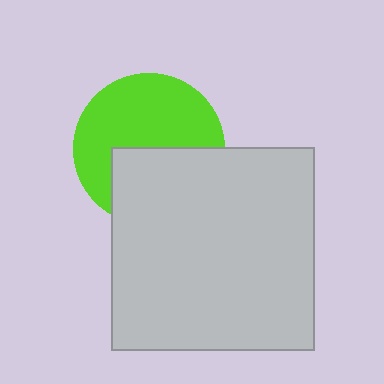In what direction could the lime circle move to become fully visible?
The lime circle could move up. That would shift it out from behind the light gray square entirely.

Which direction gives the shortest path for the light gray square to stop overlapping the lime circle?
Moving down gives the shortest separation.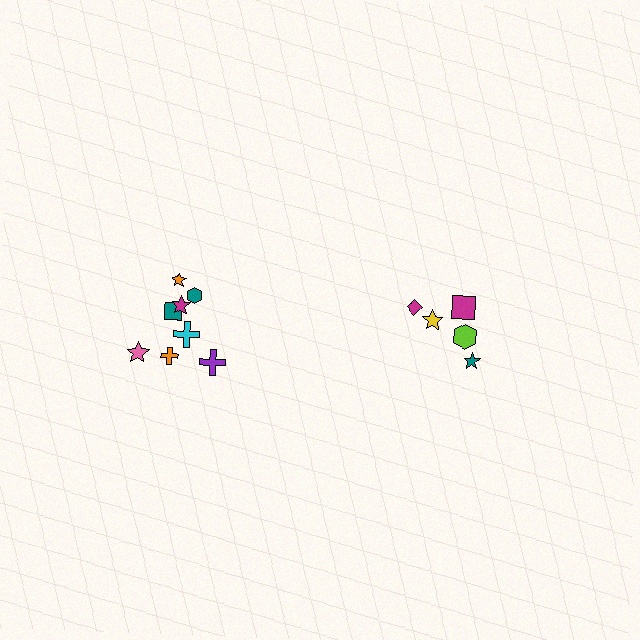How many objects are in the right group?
There are 5 objects.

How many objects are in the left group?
There are 8 objects.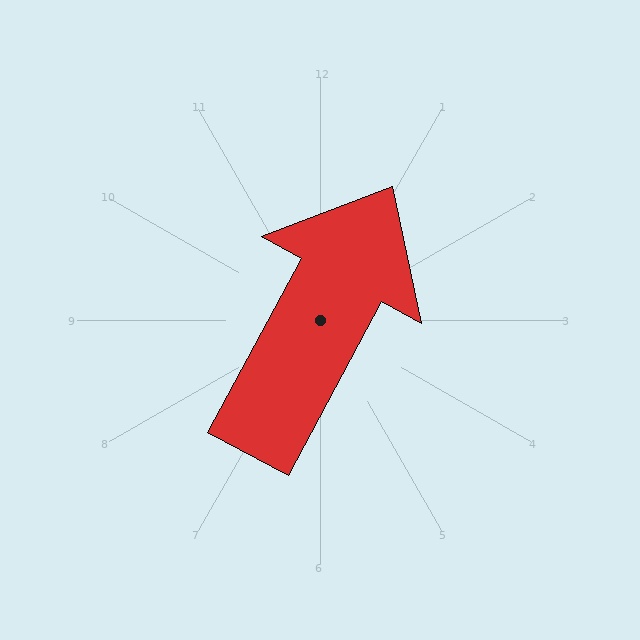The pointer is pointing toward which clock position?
Roughly 1 o'clock.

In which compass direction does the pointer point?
Northeast.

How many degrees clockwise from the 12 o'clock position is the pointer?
Approximately 28 degrees.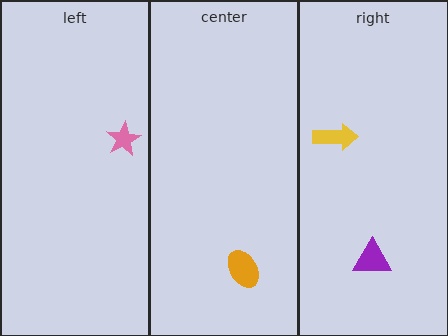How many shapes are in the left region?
1.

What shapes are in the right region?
The purple triangle, the yellow arrow.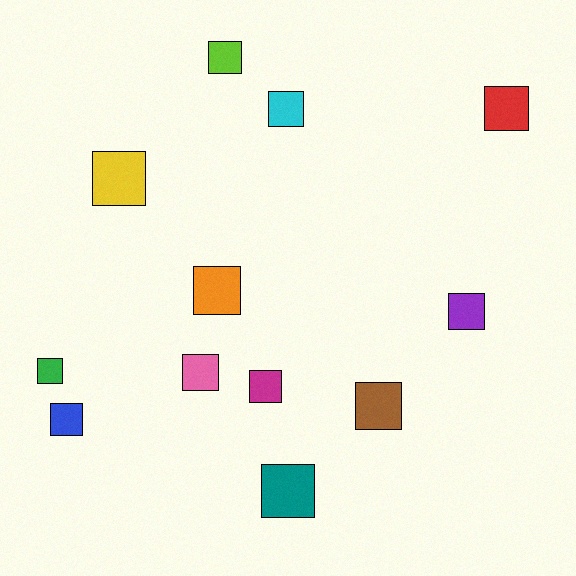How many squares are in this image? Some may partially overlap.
There are 12 squares.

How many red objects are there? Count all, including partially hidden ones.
There is 1 red object.